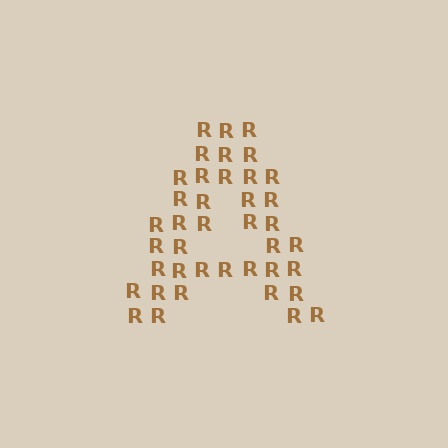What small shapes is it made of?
It is made of small letter R's.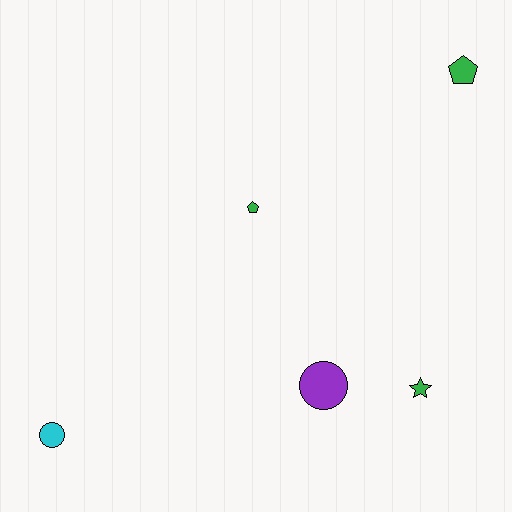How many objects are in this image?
There are 5 objects.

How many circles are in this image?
There are 2 circles.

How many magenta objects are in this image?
There are no magenta objects.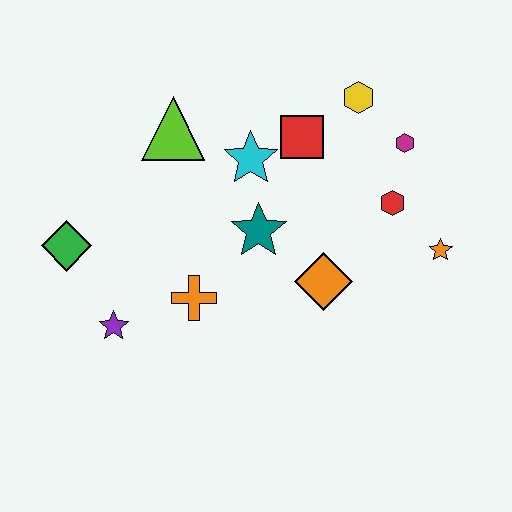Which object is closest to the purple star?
The orange cross is closest to the purple star.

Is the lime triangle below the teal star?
No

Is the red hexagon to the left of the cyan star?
No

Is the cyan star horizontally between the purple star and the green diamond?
No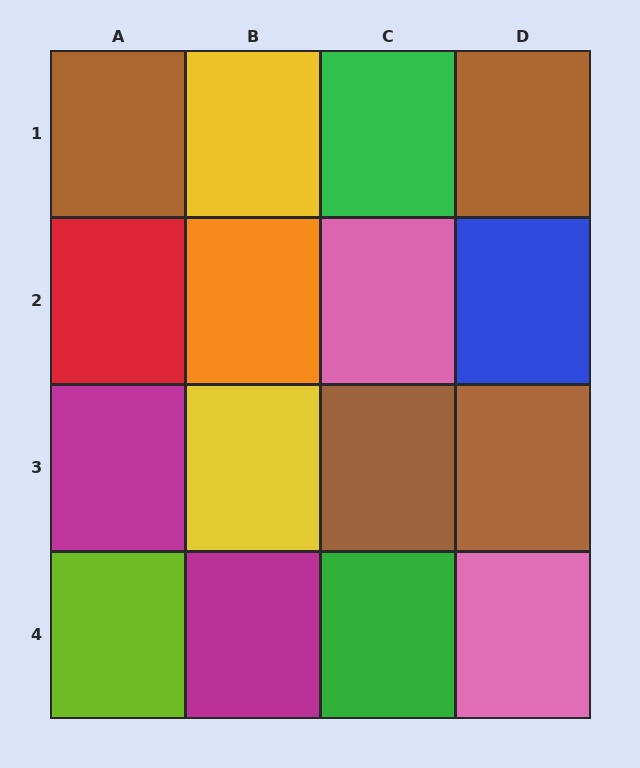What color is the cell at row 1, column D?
Brown.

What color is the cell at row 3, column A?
Magenta.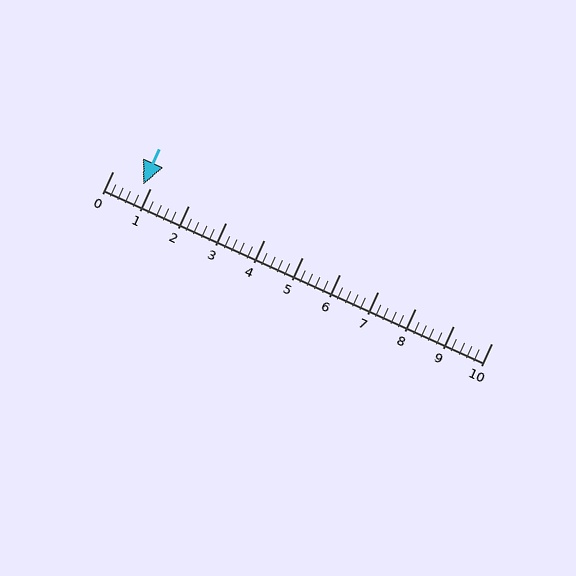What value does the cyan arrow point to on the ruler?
The cyan arrow points to approximately 0.8.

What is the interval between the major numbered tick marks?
The major tick marks are spaced 1 units apart.